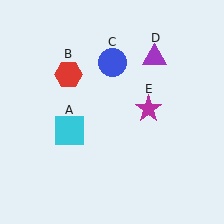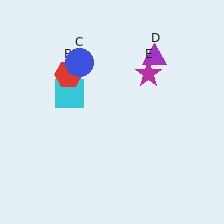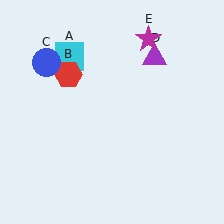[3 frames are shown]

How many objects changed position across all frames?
3 objects changed position: cyan square (object A), blue circle (object C), magenta star (object E).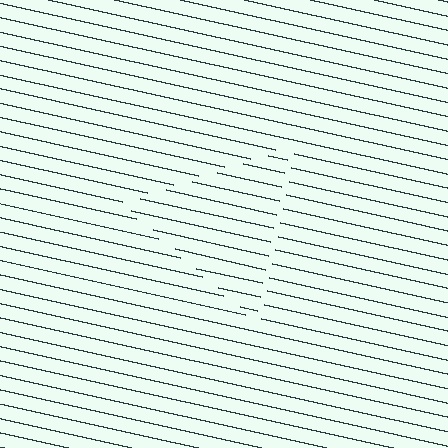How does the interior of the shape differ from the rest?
The interior of the shape contains the same grating, shifted by half a period — the contour is defined by the phase discontinuity where line-ends from the inner and outer gratings abut.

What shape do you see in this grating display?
An illusory triangle. The interior of the shape contains the same grating, shifted by half a period — the contour is defined by the phase discontinuity where line-ends from the inner and outer gratings abut.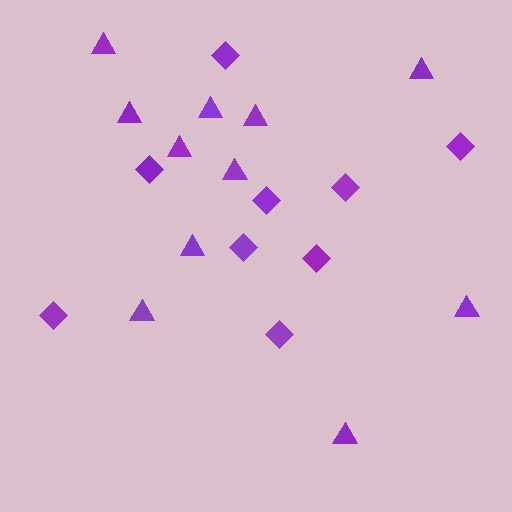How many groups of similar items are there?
There are 2 groups: one group of triangles (11) and one group of diamonds (9).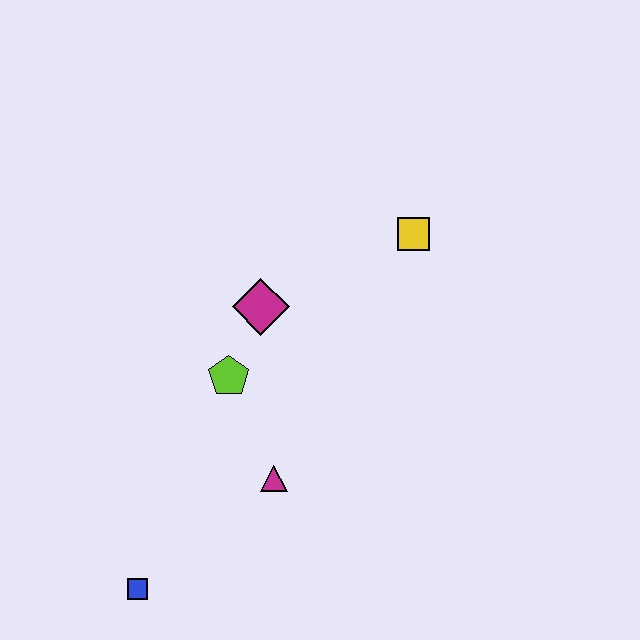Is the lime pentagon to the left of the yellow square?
Yes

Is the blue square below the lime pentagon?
Yes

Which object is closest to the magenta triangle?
The lime pentagon is closest to the magenta triangle.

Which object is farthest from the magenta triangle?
The yellow square is farthest from the magenta triangle.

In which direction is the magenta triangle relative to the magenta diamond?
The magenta triangle is below the magenta diamond.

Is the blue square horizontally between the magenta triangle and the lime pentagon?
No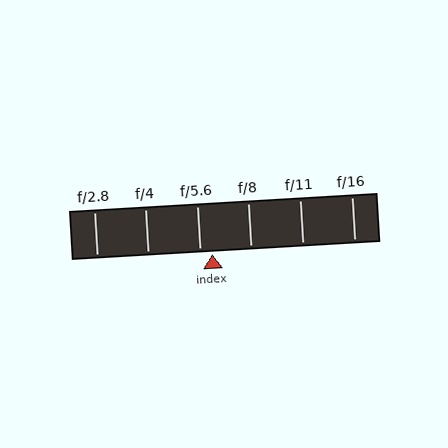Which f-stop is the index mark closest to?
The index mark is closest to f/5.6.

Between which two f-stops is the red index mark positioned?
The index mark is between f/5.6 and f/8.